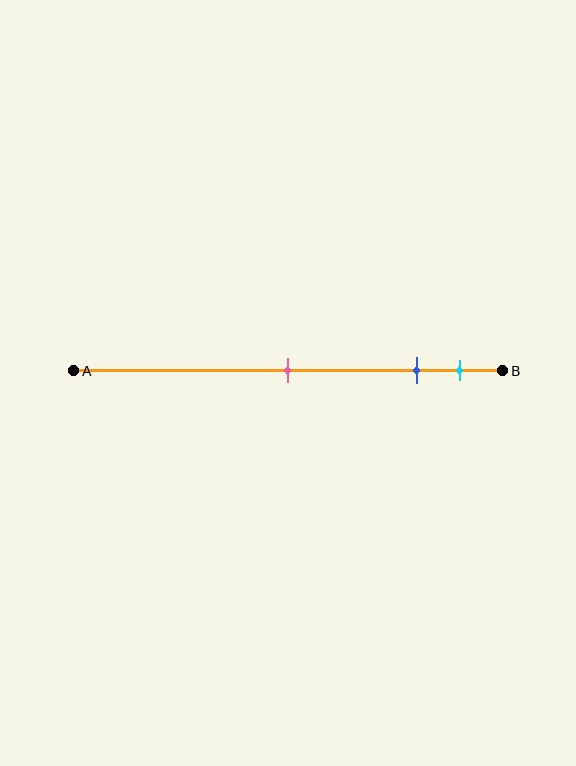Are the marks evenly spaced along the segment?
No, the marks are not evenly spaced.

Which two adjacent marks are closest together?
The blue and cyan marks are the closest adjacent pair.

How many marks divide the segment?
There are 3 marks dividing the segment.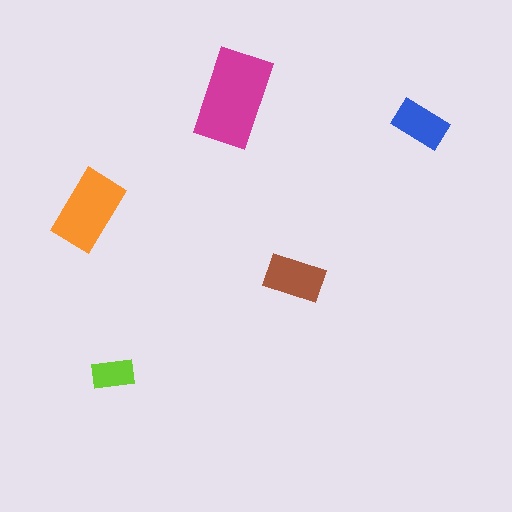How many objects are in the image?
There are 5 objects in the image.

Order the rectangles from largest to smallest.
the magenta one, the orange one, the brown one, the blue one, the lime one.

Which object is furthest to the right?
The blue rectangle is rightmost.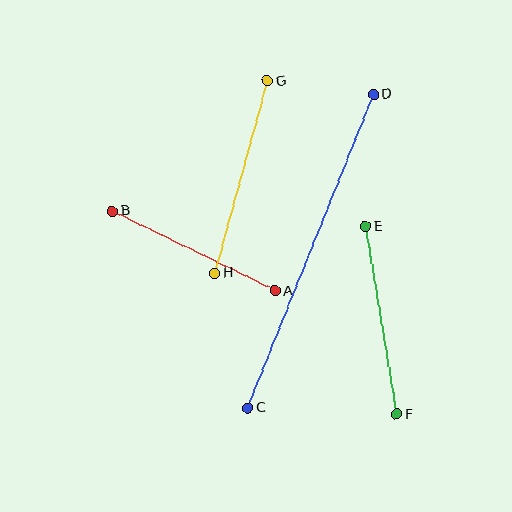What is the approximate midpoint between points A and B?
The midpoint is at approximately (194, 251) pixels.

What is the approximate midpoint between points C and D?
The midpoint is at approximately (311, 251) pixels.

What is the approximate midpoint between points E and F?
The midpoint is at approximately (381, 320) pixels.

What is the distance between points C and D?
The distance is approximately 337 pixels.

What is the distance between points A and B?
The distance is approximately 181 pixels.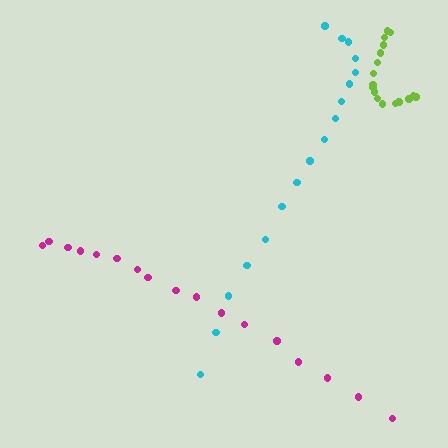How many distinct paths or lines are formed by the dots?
There are 3 distinct paths.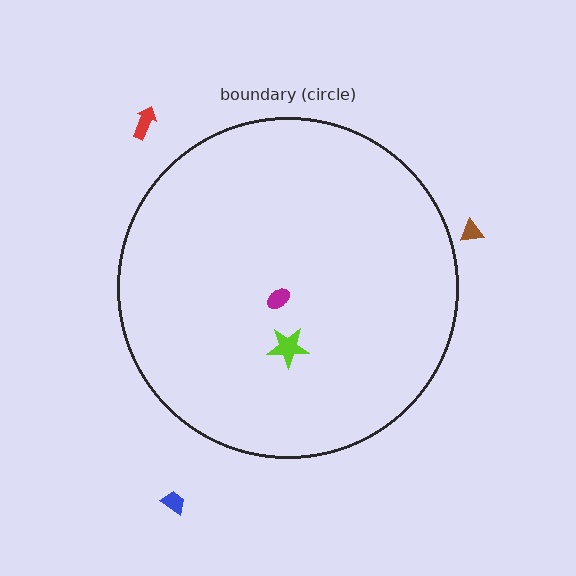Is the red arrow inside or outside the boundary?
Outside.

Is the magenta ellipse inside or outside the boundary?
Inside.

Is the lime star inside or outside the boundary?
Inside.